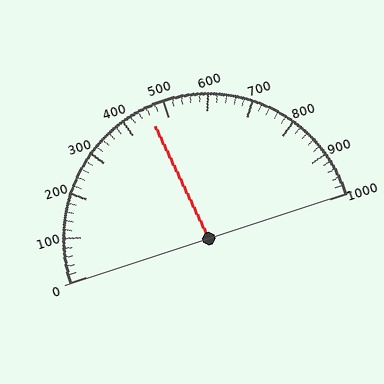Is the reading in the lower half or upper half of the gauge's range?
The reading is in the lower half of the range (0 to 1000).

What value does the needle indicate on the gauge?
The needle indicates approximately 460.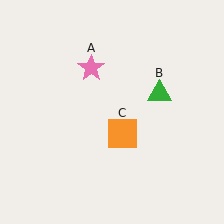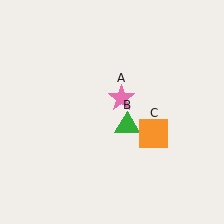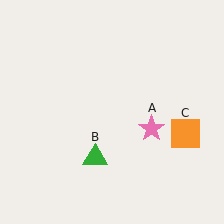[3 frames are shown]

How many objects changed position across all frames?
3 objects changed position: pink star (object A), green triangle (object B), orange square (object C).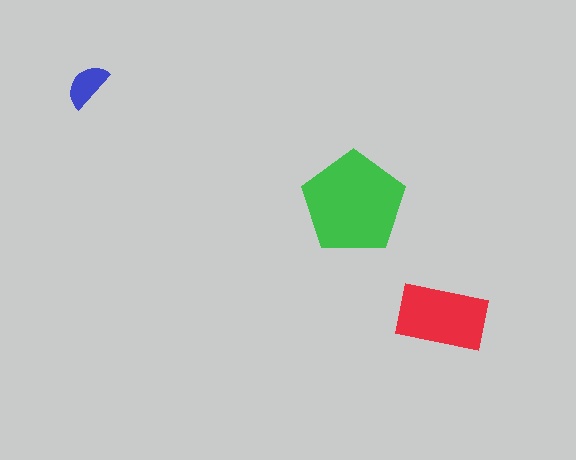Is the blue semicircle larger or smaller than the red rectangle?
Smaller.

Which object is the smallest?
The blue semicircle.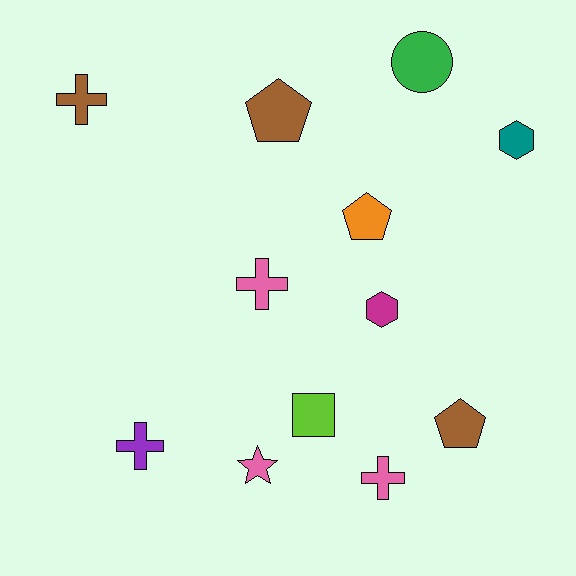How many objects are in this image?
There are 12 objects.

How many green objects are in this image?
There is 1 green object.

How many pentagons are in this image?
There are 3 pentagons.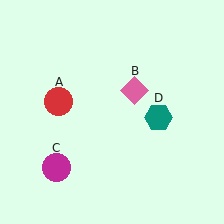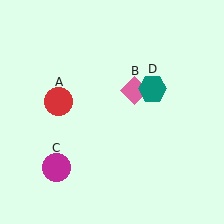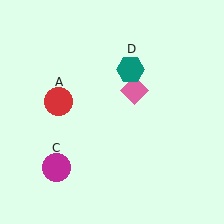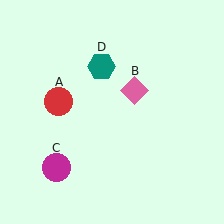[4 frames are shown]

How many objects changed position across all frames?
1 object changed position: teal hexagon (object D).